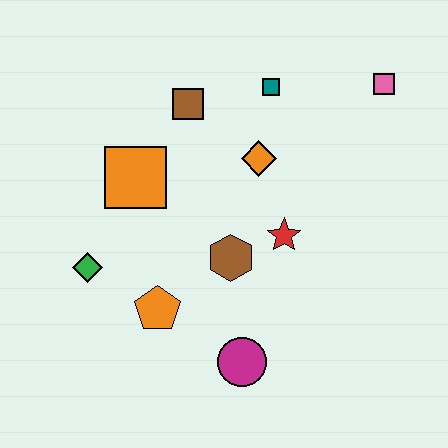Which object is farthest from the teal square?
The magenta circle is farthest from the teal square.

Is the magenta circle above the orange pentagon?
No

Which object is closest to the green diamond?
The orange pentagon is closest to the green diamond.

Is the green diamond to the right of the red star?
No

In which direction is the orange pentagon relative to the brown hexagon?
The orange pentagon is to the left of the brown hexagon.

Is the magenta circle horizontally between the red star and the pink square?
No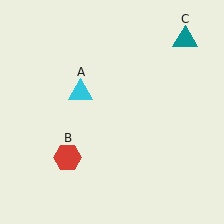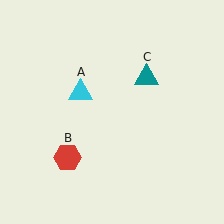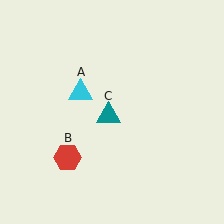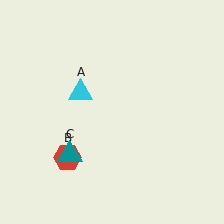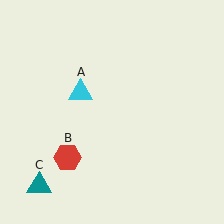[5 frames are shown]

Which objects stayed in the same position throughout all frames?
Cyan triangle (object A) and red hexagon (object B) remained stationary.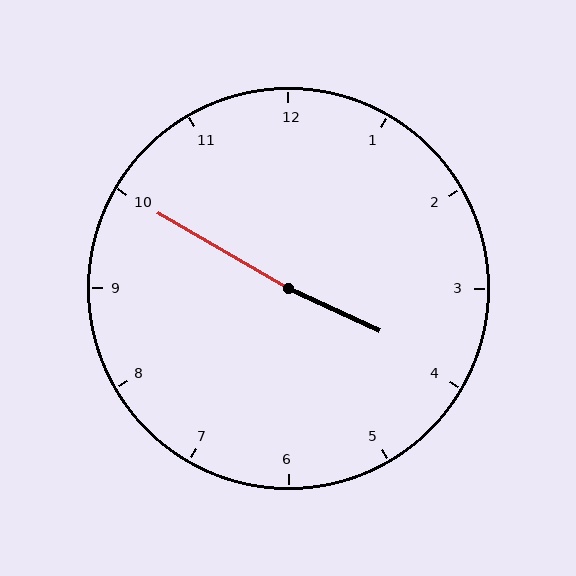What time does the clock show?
3:50.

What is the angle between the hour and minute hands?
Approximately 175 degrees.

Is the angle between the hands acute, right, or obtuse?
It is obtuse.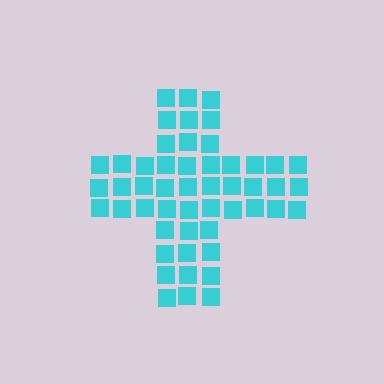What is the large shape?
The large shape is a cross.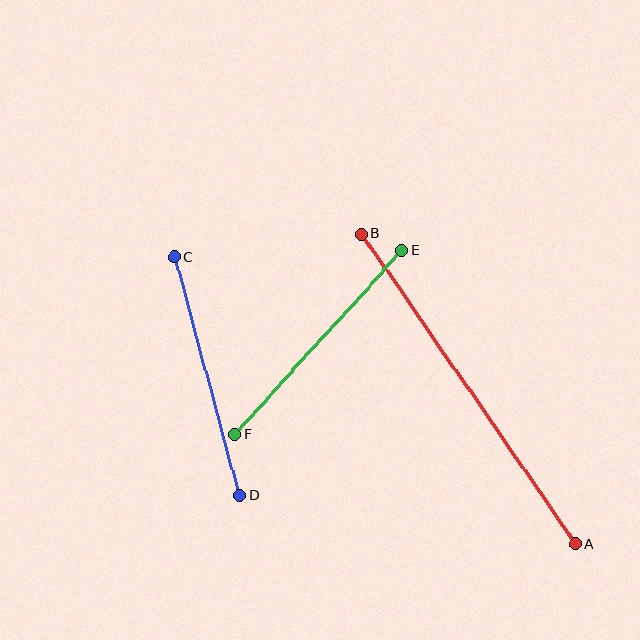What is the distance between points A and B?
The distance is approximately 377 pixels.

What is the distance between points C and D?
The distance is approximately 247 pixels.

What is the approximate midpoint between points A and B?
The midpoint is at approximately (469, 389) pixels.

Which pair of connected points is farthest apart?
Points A and B are farthest apart.